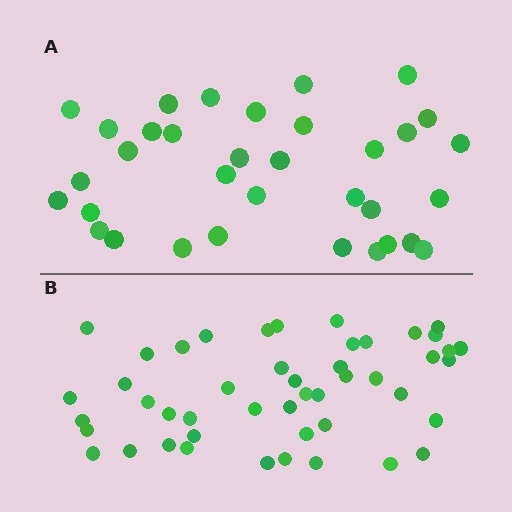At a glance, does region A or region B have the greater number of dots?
Region B (the bottom region) has more dots.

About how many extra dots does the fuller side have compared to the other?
Region B has approximately 15 more dots than region A.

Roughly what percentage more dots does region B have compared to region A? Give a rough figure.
About 40% more.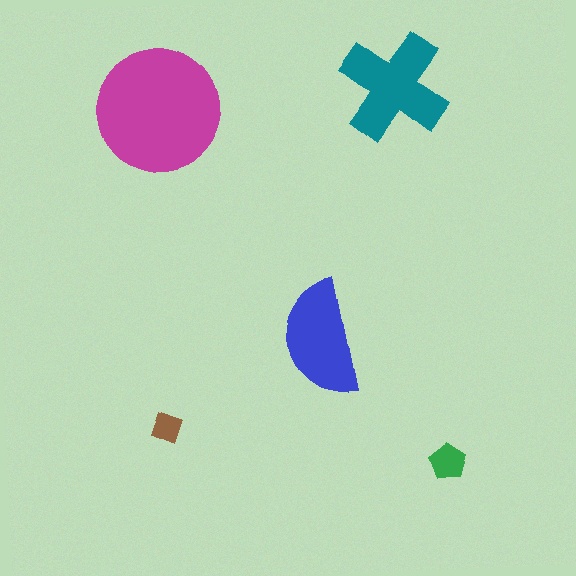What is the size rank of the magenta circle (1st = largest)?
1st.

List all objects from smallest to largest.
The brown diamond, the green pentagon, the blue semicircle, the teal cross, the magenta circle.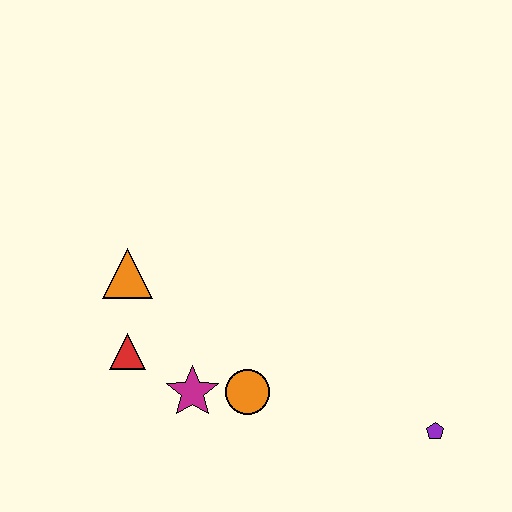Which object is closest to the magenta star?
The orange circle is closest to the magenta star.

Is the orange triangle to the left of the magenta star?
Yes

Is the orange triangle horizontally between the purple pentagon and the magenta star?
No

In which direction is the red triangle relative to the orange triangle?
The red triangle is below the orange triangle.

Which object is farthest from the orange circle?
The purple pentagon is farthest from the orange circle.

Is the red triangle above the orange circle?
Yes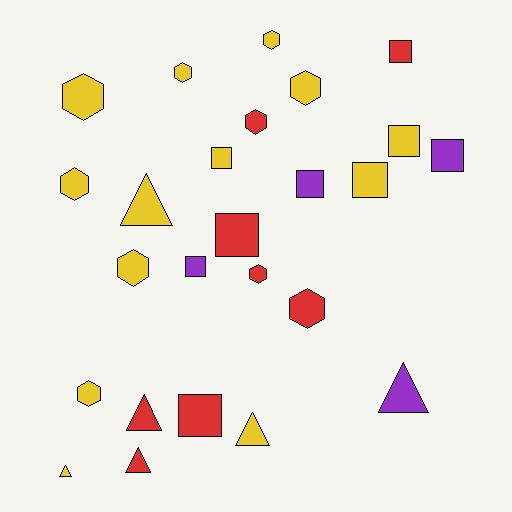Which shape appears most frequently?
Hexagon, with 10 objects.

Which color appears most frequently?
Yellow, with 13 objects.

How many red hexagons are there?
There are 3 red hexagons.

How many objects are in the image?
There are 25 objects.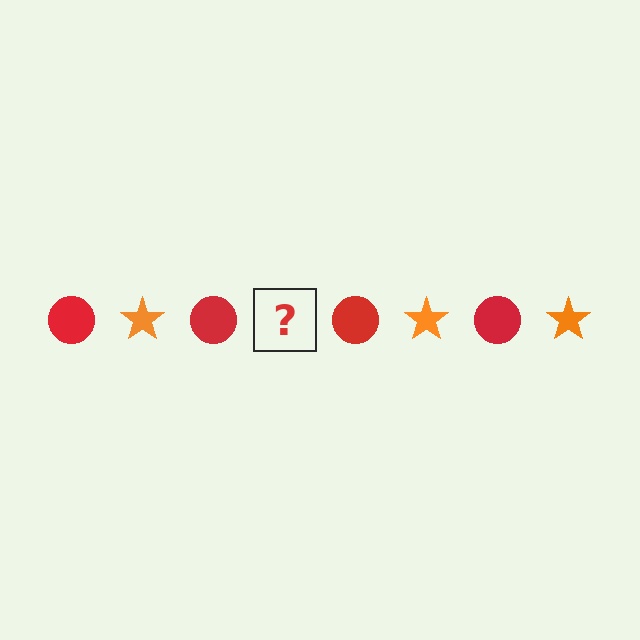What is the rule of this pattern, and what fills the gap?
The rule is that the pattern alternates between red circle and orange star. The gap should be filled with an orange star.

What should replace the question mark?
The question mark should be replaced with an orange star.